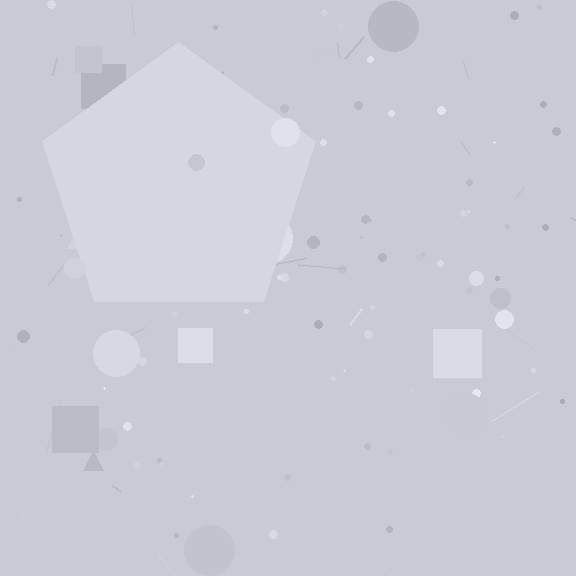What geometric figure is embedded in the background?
A pentagon is embedded in the background.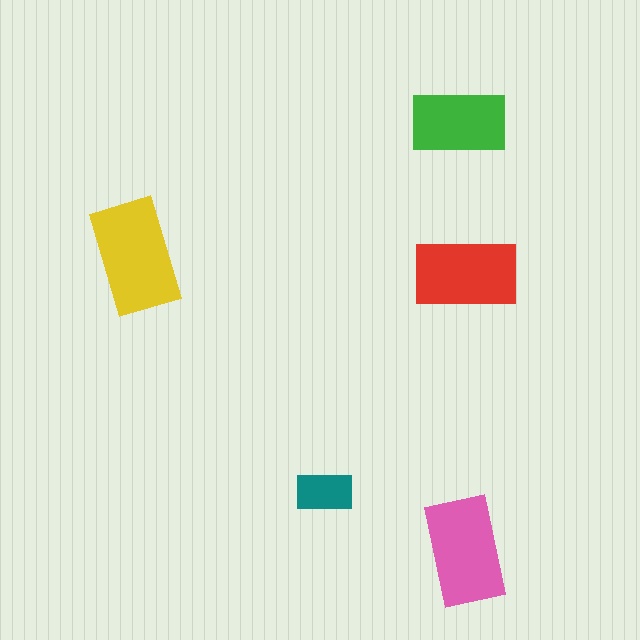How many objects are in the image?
There are 5 objects in the image.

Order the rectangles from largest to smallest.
the yellow one, the pink one, the red one, the green one, the teal one.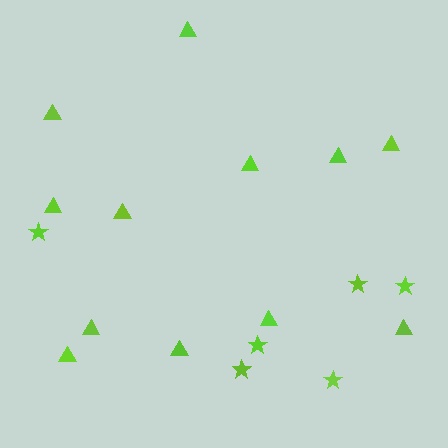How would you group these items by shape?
There are 2 groups: one group of stars (6) and one group of triangles (12).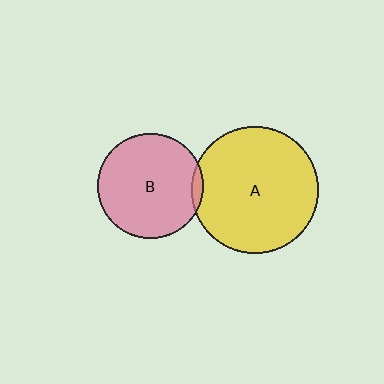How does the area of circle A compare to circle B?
Approximately 1.5 times.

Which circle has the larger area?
Circle A (yellow).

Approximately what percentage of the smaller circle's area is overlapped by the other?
Approximately 5%.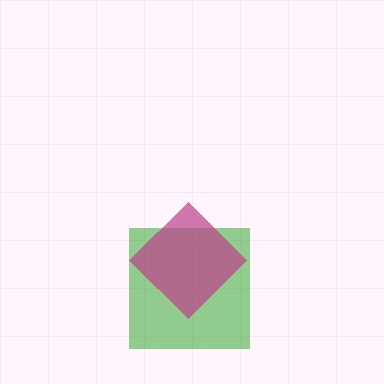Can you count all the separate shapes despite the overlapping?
Yes, there are 2 separate shapes.